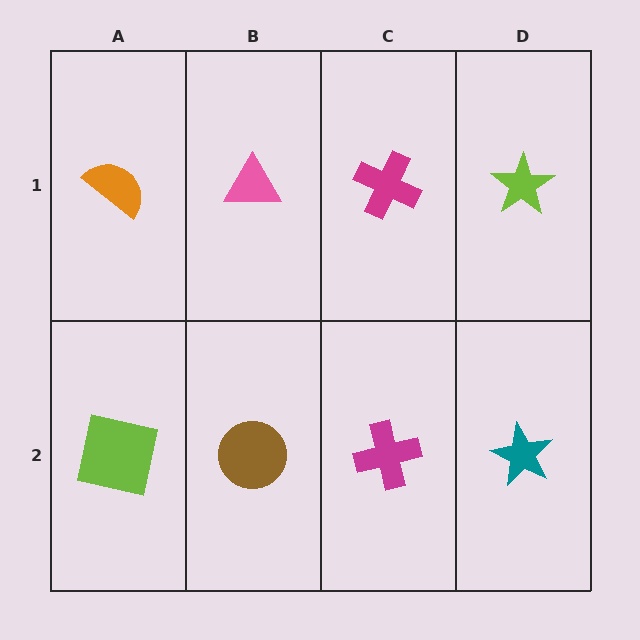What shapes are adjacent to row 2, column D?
A lime star (row 1, column D), a magenta cross (row 2, column C).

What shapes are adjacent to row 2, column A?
An orange semicircle (row 1, column A), a brown circle (row 2, column B).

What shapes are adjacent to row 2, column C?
A magenta cross (row 1, column C), a brown circle (row 2, column B), a teal star (row 2, column D).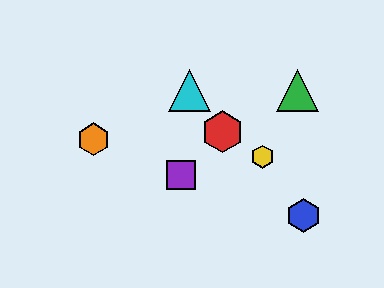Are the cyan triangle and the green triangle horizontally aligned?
Yes, both are at y≈90.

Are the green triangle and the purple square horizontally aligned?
No, the green triangle is at y≈90 and the purple square is at y≈175.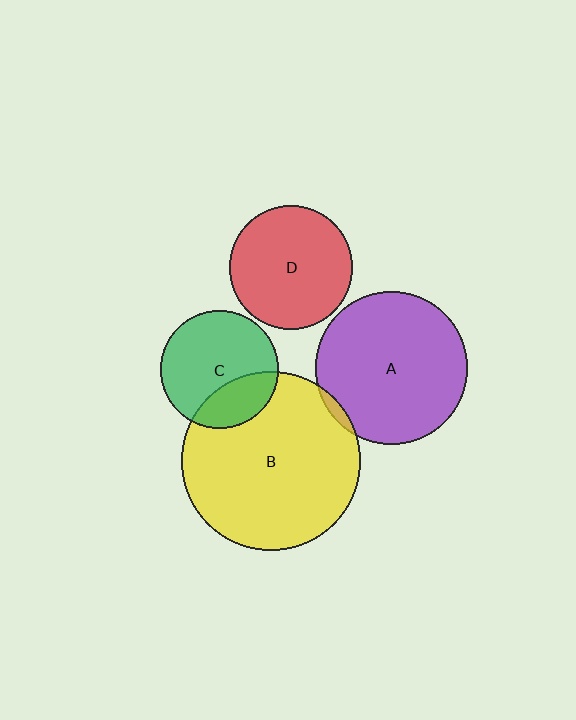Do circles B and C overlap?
Yes.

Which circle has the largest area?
Circle B (yellow).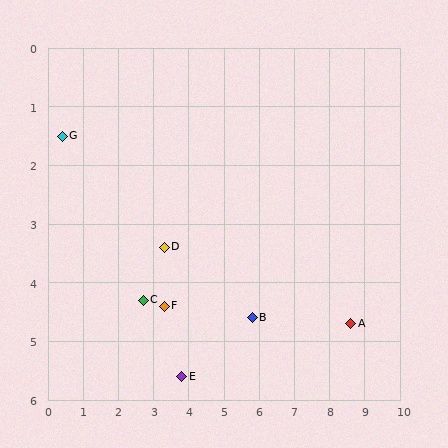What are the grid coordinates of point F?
Point F is at approximately (3.3, 4.4).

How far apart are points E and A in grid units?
Points E and A are about 4.9 grid units apart.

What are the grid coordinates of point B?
Point B is at approximately (5.8, 4.6).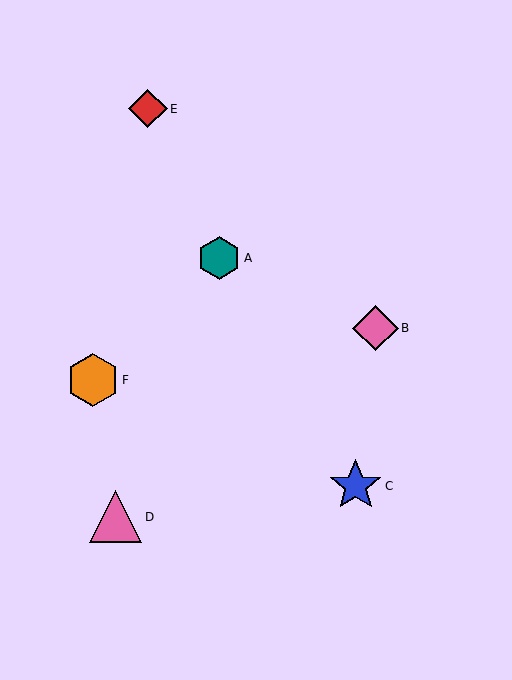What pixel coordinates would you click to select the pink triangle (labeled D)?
Click at (116, 517) to select the pink triangle D.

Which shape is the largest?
The orange hexagon (labeled F) is the largest.